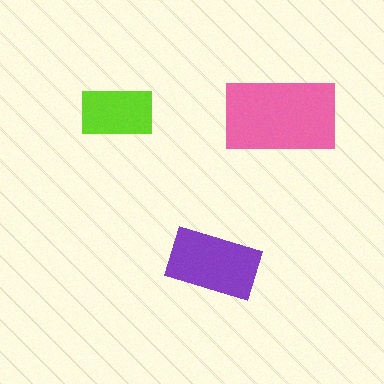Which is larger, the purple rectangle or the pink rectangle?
The pink one.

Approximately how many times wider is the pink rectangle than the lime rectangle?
About 1.5 times wider.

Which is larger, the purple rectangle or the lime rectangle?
The purple one.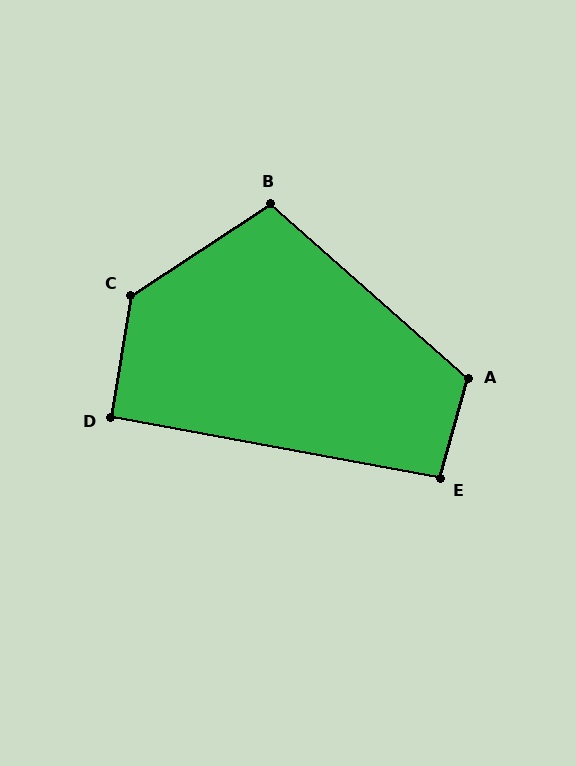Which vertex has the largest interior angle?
C, at approximately 132 degrees.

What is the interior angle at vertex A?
Approximately 116 degrees (obtuse).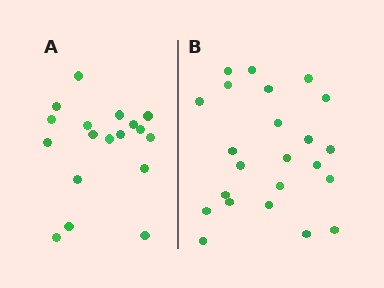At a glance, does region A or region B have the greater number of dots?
Region B (the right region) has more dots.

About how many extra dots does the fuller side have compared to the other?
Region B has about 5 more dots than region A.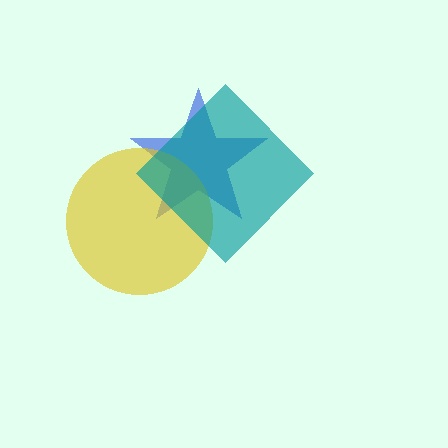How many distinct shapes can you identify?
There are 3 distinct shapes: a blue star, a yellow circle, a teal diamond.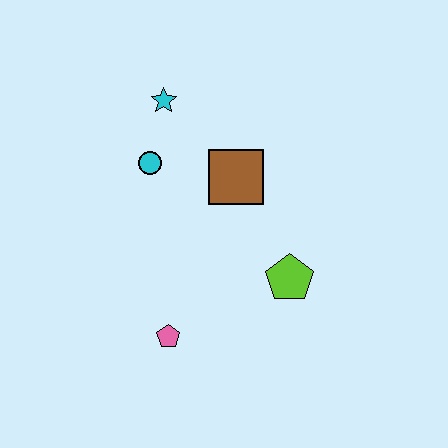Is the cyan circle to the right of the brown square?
No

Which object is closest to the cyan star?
The cyan circle is closest to the cyan star.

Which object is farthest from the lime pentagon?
The cyan star is farthest from the lime pentagon.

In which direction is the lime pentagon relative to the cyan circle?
The lime pentagon is to the right of the cyan circle.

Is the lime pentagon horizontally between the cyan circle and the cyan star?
No